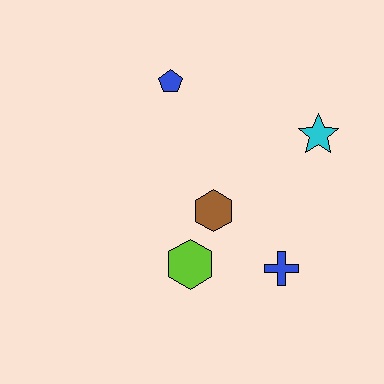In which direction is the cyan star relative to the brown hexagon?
The cyan star is to the right of the brown hexagon.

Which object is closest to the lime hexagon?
The brown hexagon is closest to the lime hexagon.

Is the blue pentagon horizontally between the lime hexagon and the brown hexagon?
No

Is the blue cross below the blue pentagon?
Yes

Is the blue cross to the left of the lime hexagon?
No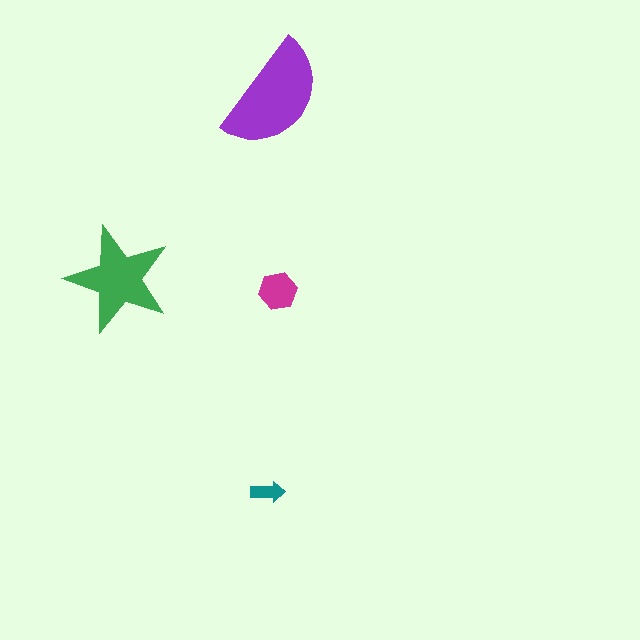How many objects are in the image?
There are 4 objects in the image.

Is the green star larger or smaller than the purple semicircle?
Smaller.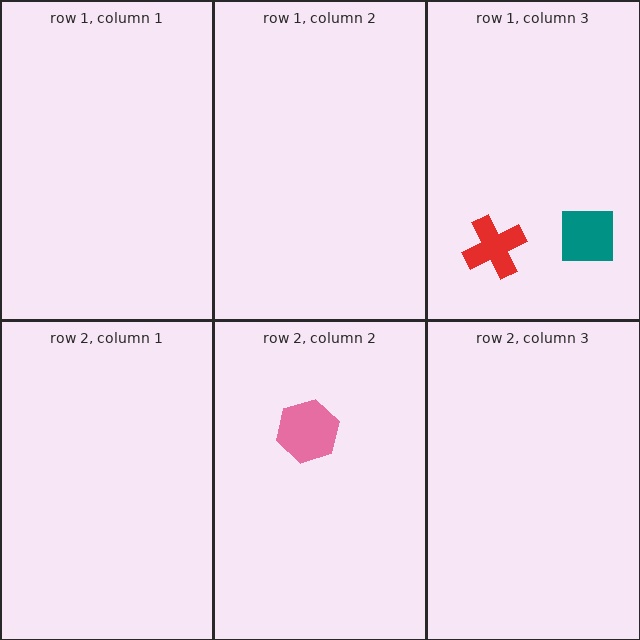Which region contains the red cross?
The row 1, column 3 region.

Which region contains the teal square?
The row 1, column 3 region.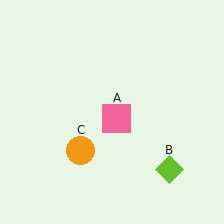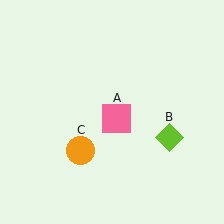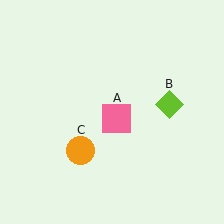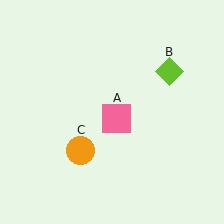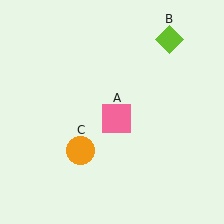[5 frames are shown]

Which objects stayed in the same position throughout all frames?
Pink square (object A) and orange circle (object C) remained stationary.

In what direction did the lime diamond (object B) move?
The lime diamond (object B) moved up.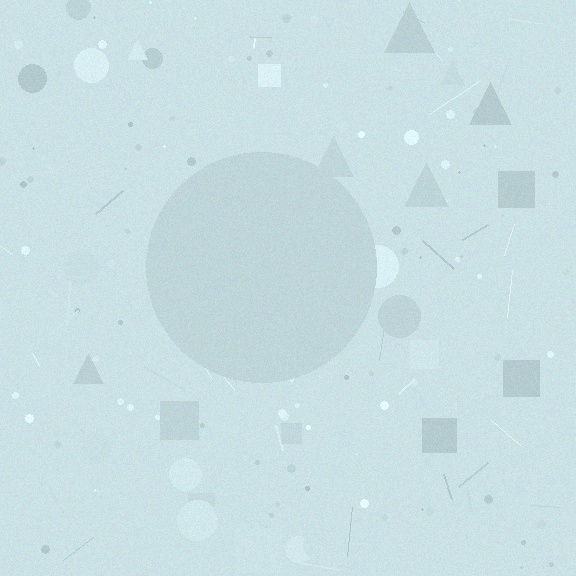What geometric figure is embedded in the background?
A circle is embedded in the background.